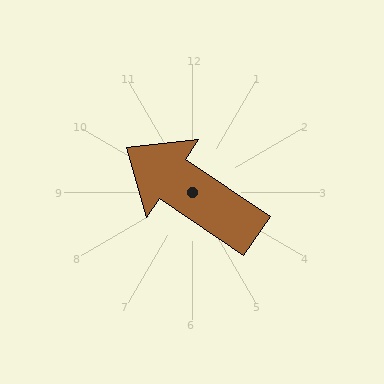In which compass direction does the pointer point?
Northwest.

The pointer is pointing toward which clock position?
Roughly 10 o'clock.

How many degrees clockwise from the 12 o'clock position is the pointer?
Approximately 304 degrees.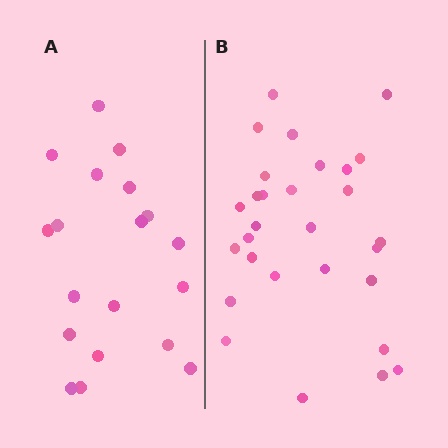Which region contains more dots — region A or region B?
Region B (the right region) has more dots.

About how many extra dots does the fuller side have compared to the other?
Region B has roughly 10 or so more dots than region A.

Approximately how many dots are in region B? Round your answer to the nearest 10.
About 30 dots. (The exact count is 29, which rounds to 30.)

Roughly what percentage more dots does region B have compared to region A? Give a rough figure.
About 55% more.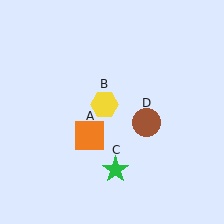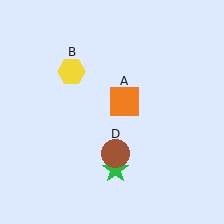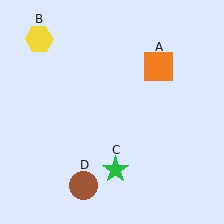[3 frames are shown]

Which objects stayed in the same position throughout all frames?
Green star (object C) remained stationary.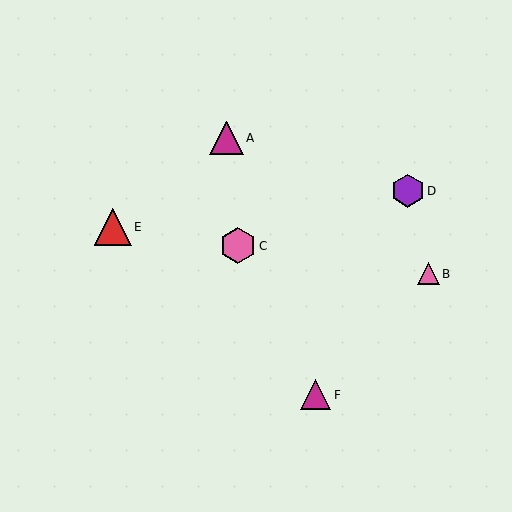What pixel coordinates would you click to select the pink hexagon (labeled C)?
Click at (238, 246) to select the pink hexagon C.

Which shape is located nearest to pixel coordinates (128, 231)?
The red triangle (labeled E) at (113, 227) is nearest to that location.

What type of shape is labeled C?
Shape C is a pink hexagon.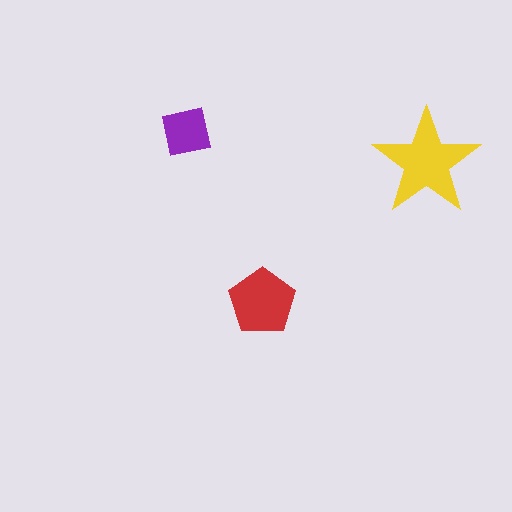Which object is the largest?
The yellow star.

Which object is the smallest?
The purple square.